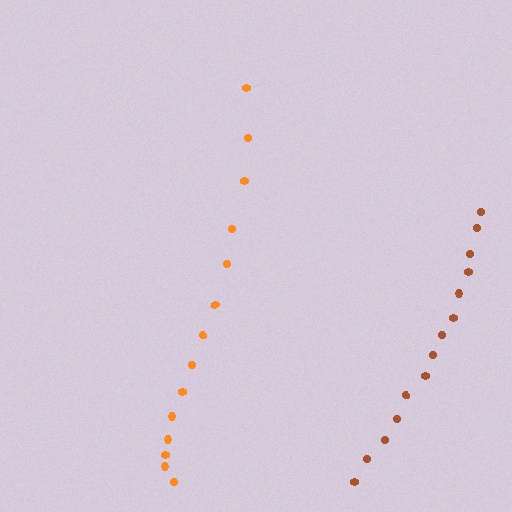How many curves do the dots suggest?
There are 2 distinct paths.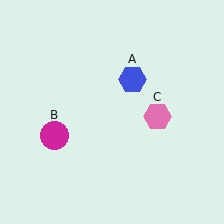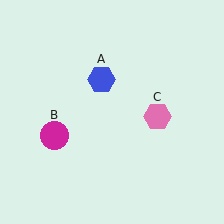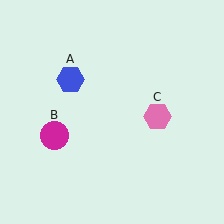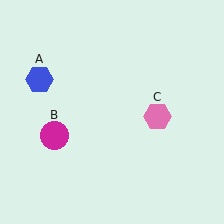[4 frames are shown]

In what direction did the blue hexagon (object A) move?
The blue hexagon (object A) moved left.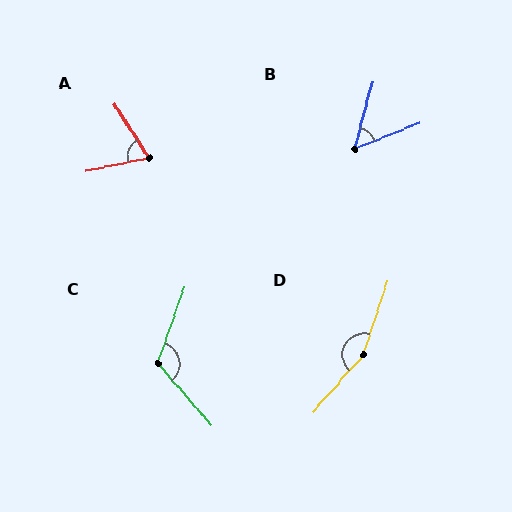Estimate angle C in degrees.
Approximately 119 degrees.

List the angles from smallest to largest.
B (53°), A (69°), C (119°), D (157°).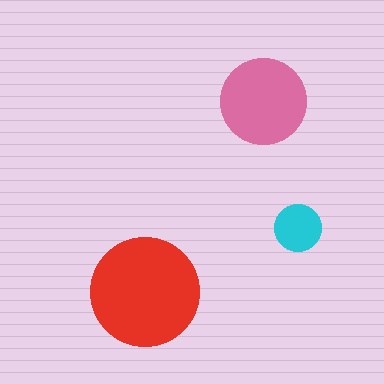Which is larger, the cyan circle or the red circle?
The red one.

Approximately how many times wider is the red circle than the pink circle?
About 1.5 times wider.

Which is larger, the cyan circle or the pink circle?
The pink one.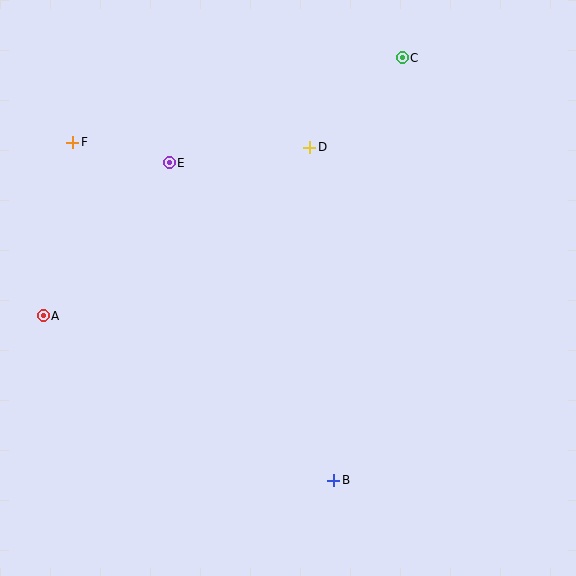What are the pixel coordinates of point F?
Point F is at (73, 143).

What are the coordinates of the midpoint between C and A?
The midpoint between C and A is at (223, 187).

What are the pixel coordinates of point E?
Point E is at (169, 163).